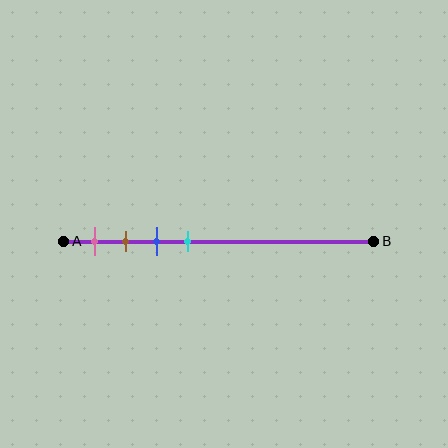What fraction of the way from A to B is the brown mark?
The brown mark is approximately 20% (0.2) of the way from A to B.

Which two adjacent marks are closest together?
The brown and blue marks are the closest adjacent pair.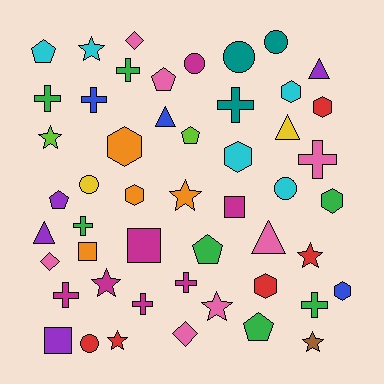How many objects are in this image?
There are 50 objects.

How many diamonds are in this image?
There are 3 diamonds.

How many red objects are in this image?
There are 5 red objects.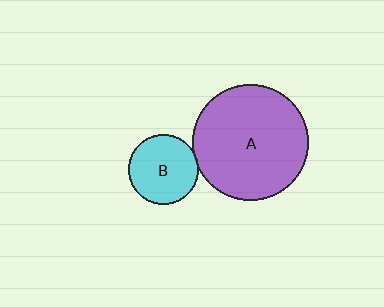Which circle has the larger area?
Circle A (purple).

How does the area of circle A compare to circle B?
Approximately 2.7 times.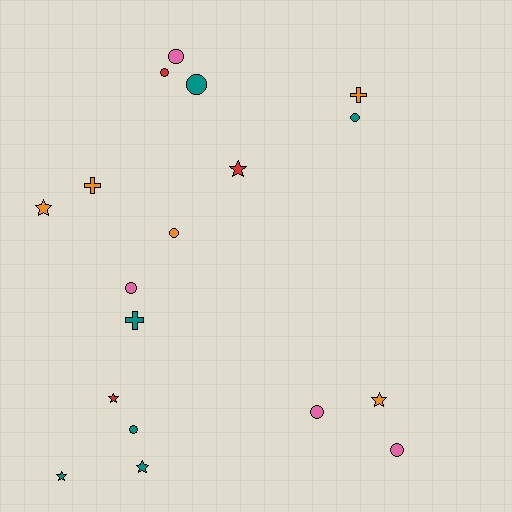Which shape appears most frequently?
Circle, with 9 objects.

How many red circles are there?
There is 1 red circle.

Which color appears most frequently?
Teal, with 6 objects.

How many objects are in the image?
There are 18 objects.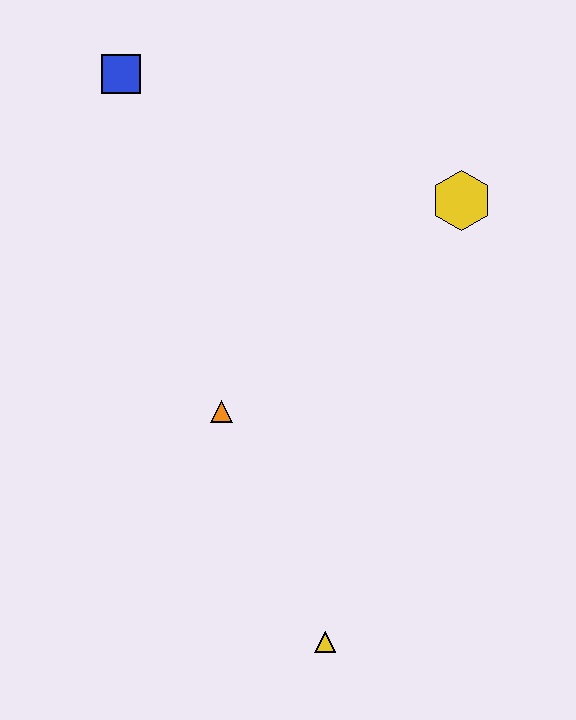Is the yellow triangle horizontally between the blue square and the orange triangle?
No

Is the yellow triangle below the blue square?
Yes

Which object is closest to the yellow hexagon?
The orange triangle is closest to the yellow hexagon.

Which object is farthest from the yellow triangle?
The blue square is farthest from the yellow triangle.